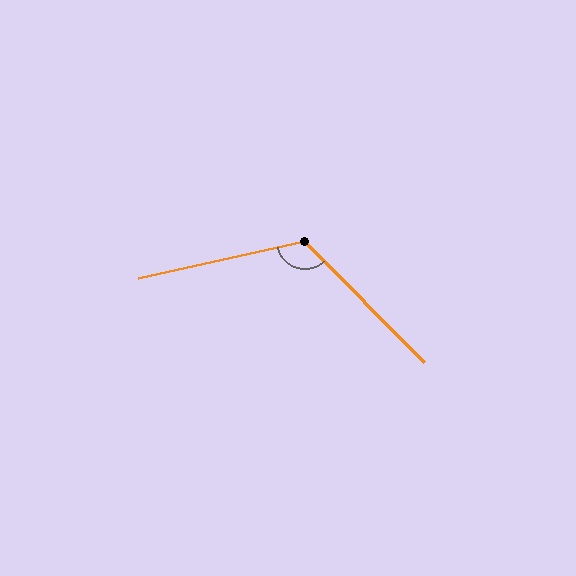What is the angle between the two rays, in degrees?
Approximately 122 degrees.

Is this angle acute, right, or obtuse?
It is obtuse.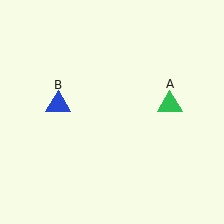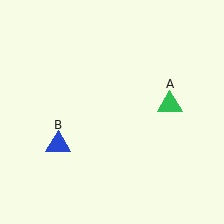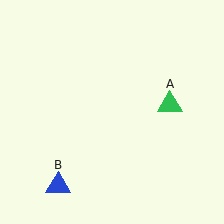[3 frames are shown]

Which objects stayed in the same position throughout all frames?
Green triangle (object A) remained stationary.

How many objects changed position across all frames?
1 object changed position: blue triangle (object B).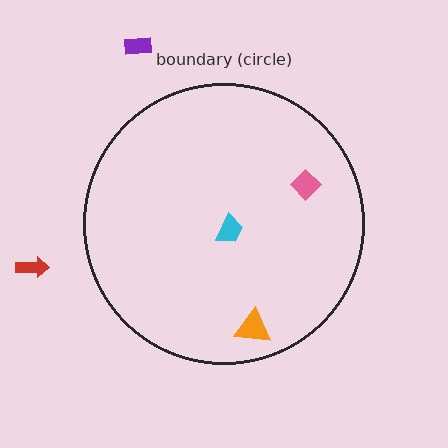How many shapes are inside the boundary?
3 inside, 2 outside.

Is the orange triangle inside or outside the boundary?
Inside.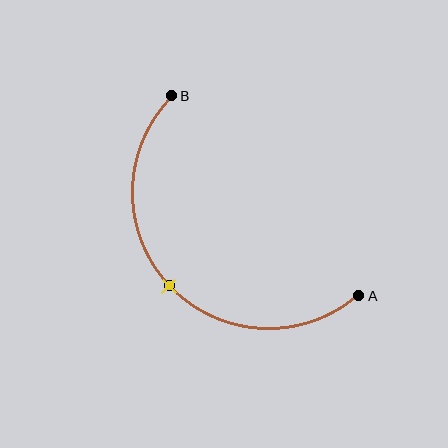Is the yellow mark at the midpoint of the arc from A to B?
Yes. The yellow mark lies on the arc at equal arc-length from both A and B — it is the arc midpoint.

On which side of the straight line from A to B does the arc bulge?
The arc bulges below and to the left of the straight line connecting A and B.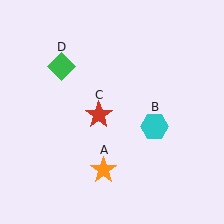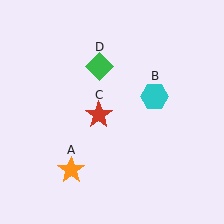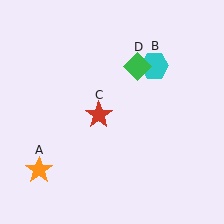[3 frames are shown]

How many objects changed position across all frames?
3 objects changed position: orange star (object A), cyan hexagon (object B), green diamond (object D).